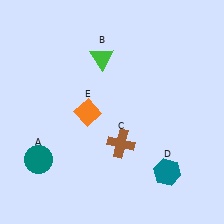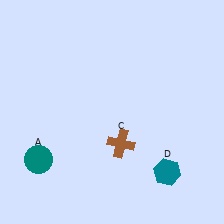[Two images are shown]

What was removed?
The orange diamond (E), the green triangle (B) were removed in Image 2.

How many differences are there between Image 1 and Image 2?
There are 2 differences between the two images.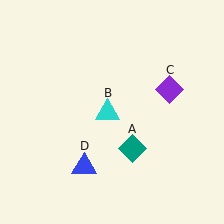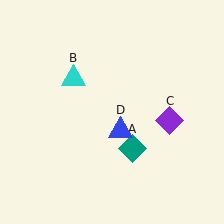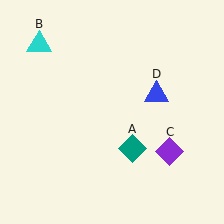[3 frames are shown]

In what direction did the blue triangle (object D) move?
The blue triangle (object D) moved up and to the right.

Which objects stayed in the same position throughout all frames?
Teal diamond (object A) remained stationary.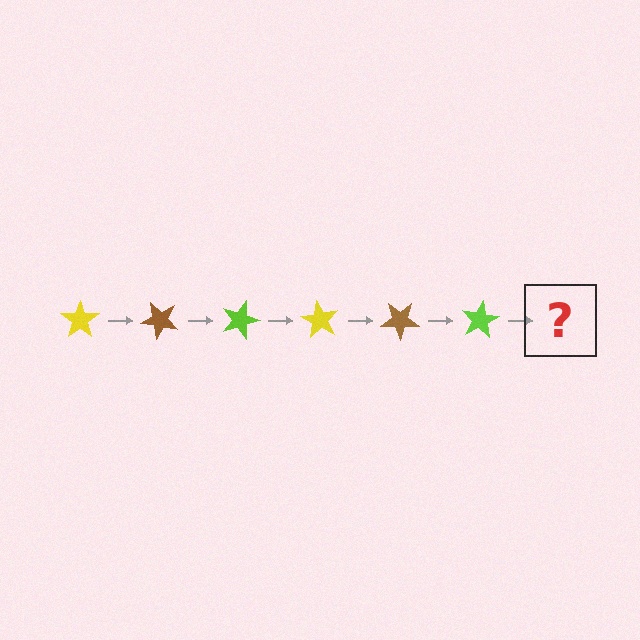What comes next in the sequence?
The next element should be a yellow star, rotated 270 degrees from the start.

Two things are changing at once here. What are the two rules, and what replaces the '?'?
The two rules are that it rotates 45 degrees each step and the color cycles through yellow, brown, and lime. The '?' should be a yellow star, rotated 270 degrees from the start.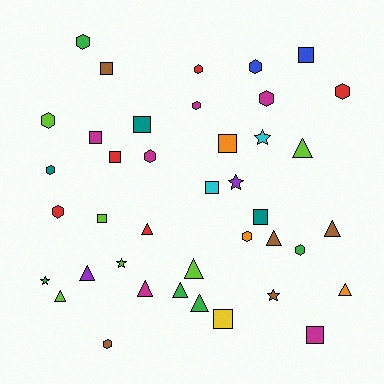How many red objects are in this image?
There are 5 red objects.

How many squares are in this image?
There are 11 squares.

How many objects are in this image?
There are 40 objects.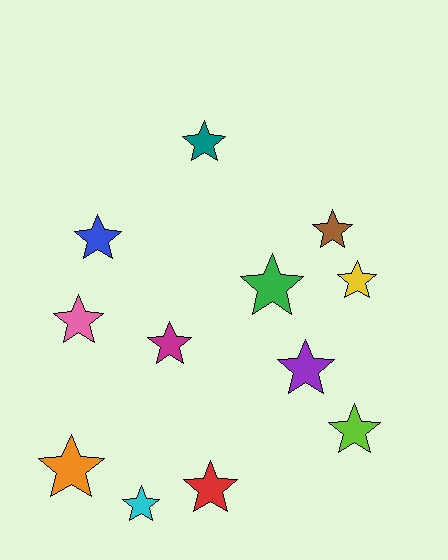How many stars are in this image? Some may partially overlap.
There are 12 stars.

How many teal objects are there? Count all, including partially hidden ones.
There is 1 teal object.